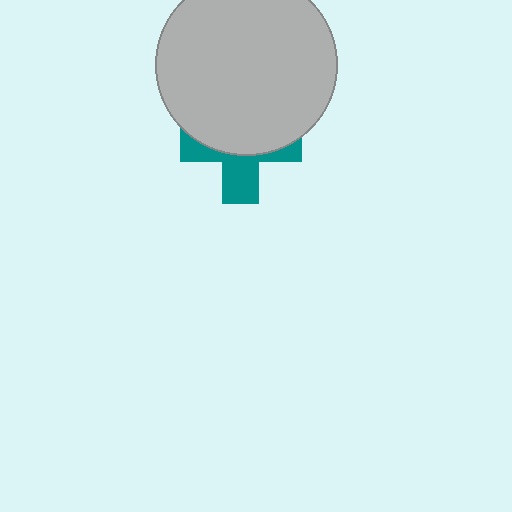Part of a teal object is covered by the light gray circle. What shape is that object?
It is a cross.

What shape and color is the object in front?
The object in front is a light gray circle.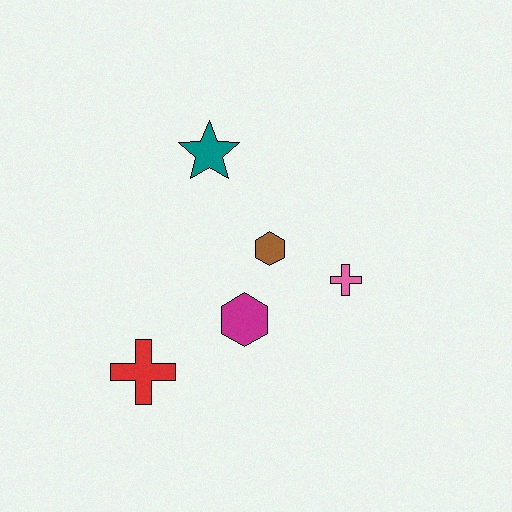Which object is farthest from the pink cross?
The red cross is farthest from the pink cross.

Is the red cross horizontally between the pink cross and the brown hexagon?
No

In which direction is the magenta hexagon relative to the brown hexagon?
The magenta hexagon is below the brown hexagon.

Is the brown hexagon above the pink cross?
Yes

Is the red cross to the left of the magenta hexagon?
Yes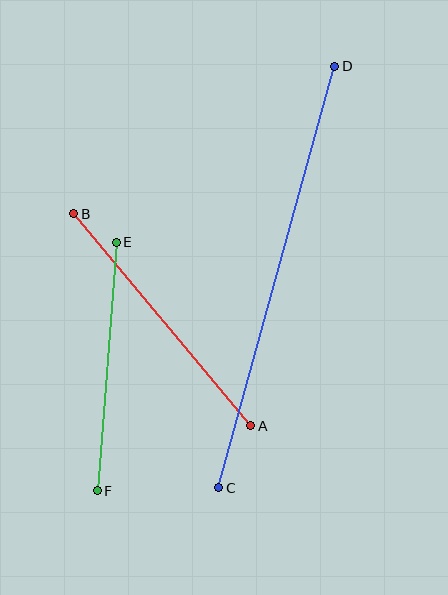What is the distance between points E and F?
The distance is approximately 249 pixels.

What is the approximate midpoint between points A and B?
The midpoint is at approximately (162, 320) pixels.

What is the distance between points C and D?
The distance is approximately 437 pixels.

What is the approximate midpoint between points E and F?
The midpoint is at approximately (107, 366) pixels.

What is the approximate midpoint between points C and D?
The midpoint is at approximately (277, 277) pixels.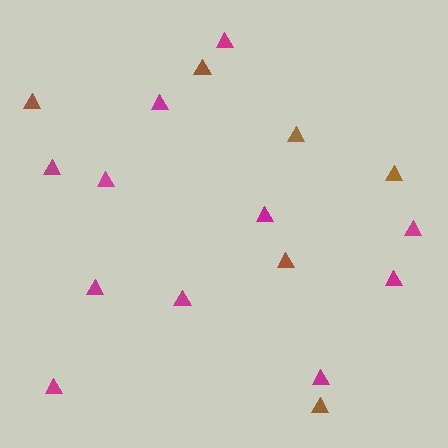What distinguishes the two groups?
There are 2 groups: one group of magenta triangles (11) and one group of brown triangles (6).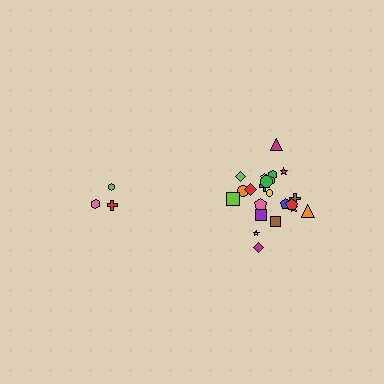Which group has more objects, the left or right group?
The right group.